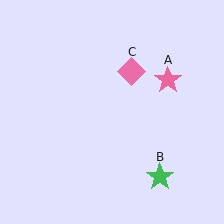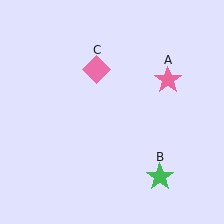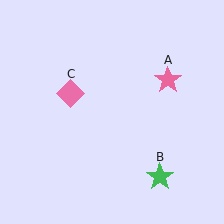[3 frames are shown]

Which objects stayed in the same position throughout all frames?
Pink star (object A) and green star (object B) remained stationary.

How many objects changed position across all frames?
1 object changed position: pink diamond (object C).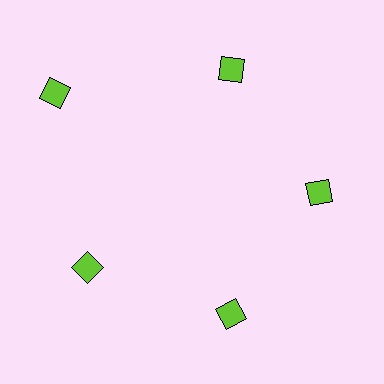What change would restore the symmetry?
The symmetry would be restored by moving it inward, back onto the ring so that all 5 diamonds sit at equal angles and equal distance from the center.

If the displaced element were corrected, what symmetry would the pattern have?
It would have 5-fold rotational symmetry — the pattern would map onto itself every 72 degrees.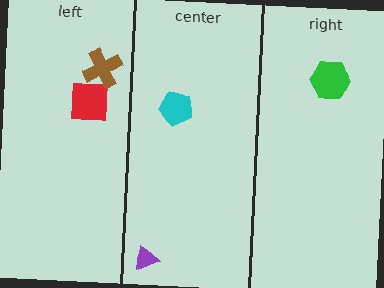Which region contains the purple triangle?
The center region.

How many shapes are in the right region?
1.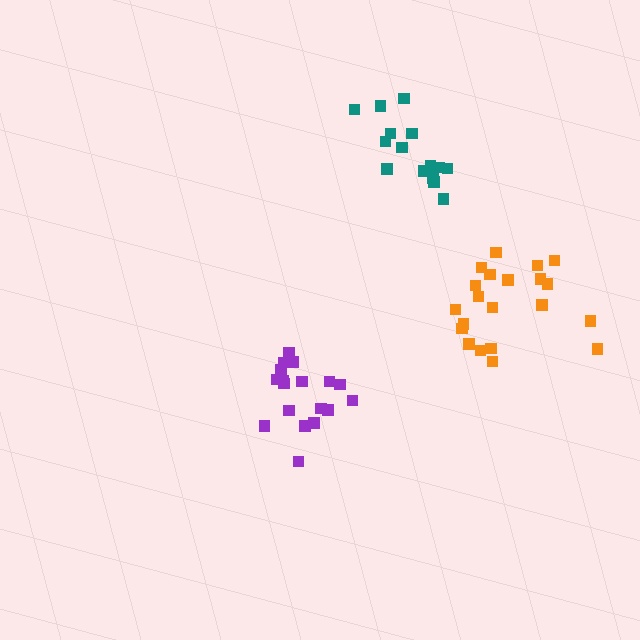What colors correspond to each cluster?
The clusters are colored: purple, teal, orange.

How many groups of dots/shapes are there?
There are 3 groups.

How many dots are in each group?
Group 1: 18 dots, Group 2: 15 dots, Group 3: 21 dots (54 total).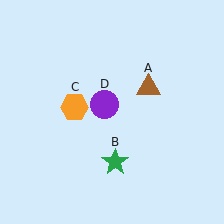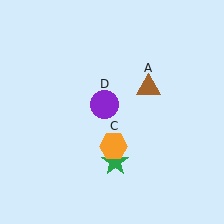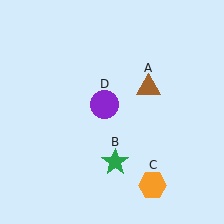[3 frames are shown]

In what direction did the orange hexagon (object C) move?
The orange hexagon (object C) moved down and to the right.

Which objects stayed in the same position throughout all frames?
Brown triangle (object A) and green star (object B) and purple circle (object D) remained stationary.